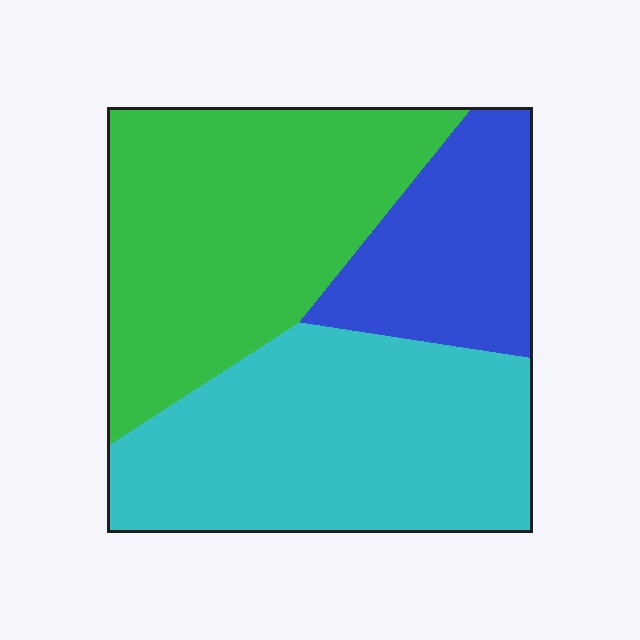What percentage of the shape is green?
Green takes up about two fifths (2/5) of the shape.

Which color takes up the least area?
Blue, at roughly 20%.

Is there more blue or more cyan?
Cyan.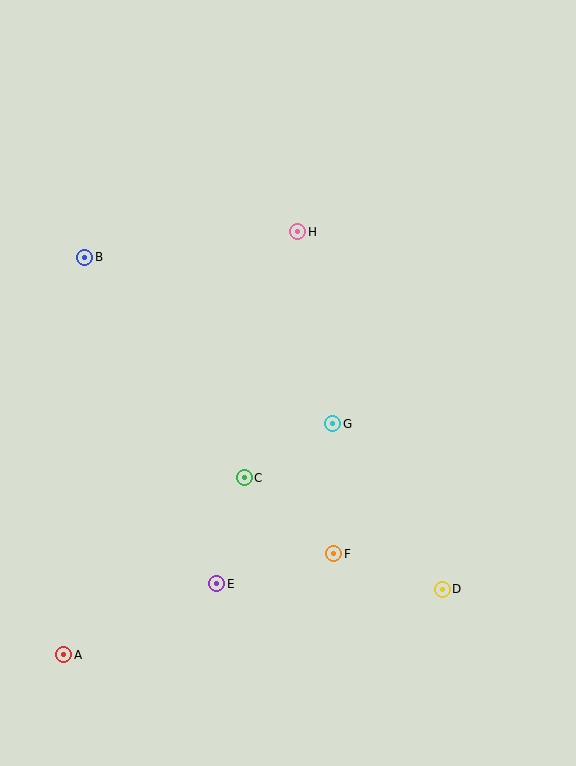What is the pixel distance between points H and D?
The distance between H and D is 385 pixels.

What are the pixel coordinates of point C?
Point C is at (244, 478).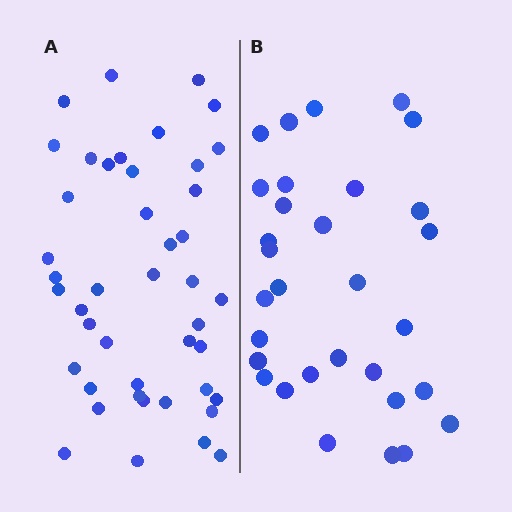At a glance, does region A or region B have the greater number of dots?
Region A (the left region) has more dots.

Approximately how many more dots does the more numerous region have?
Region A has approximately 15 more dots than region B.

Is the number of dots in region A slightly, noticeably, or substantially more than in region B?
Region A has noticeably more, but not dramatically so. The ratio is roughly 1.4 to 1.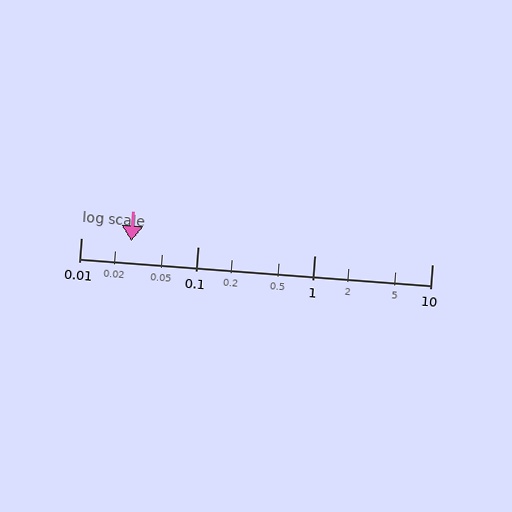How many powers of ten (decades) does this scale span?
The scale spans 3 decades, from 0.01 to 10.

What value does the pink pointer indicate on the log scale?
The pointer indicates approximately 0.027.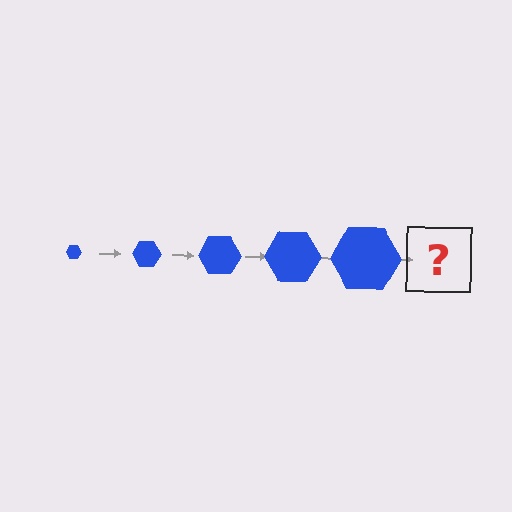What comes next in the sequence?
The next element should be a blue hexagon, larger than the previous one.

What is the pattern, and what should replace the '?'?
The pattern is that the hexagon gets progressively larger each step. The '?' should be a blue hexagon, larger than the previous one.